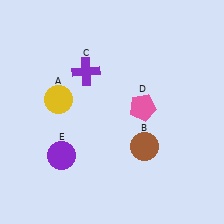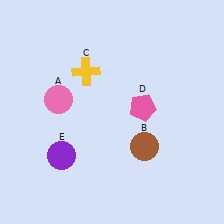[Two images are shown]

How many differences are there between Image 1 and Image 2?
There are 2 differences between the two images.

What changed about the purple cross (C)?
In Image 1, C is purple. In Image 2, it changed to yellow.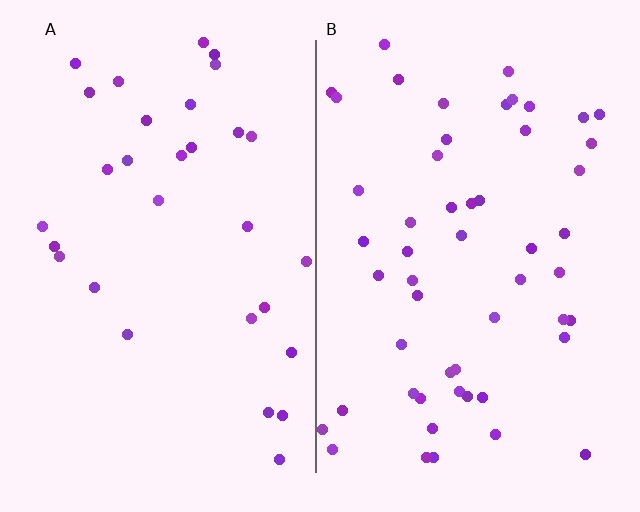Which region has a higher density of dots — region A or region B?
B (the right).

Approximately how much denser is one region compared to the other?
Approximately 1.8× — region B over region A.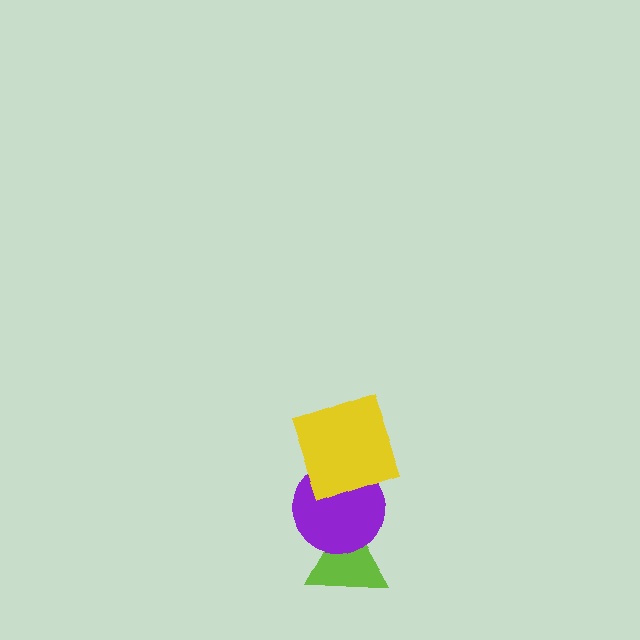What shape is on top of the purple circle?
The yellow square is on top of the purple circle.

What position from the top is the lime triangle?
The lime triangle is 3rd from the top.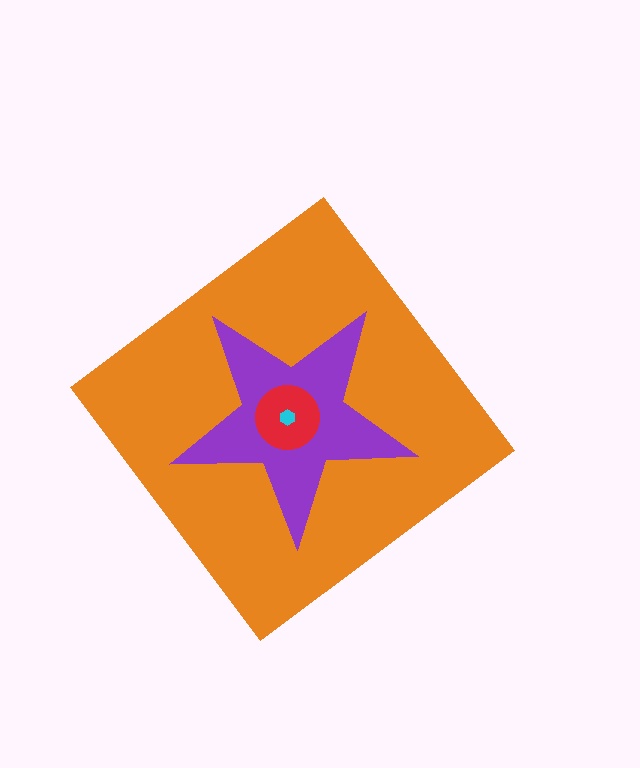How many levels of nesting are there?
4.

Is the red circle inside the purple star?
Yes.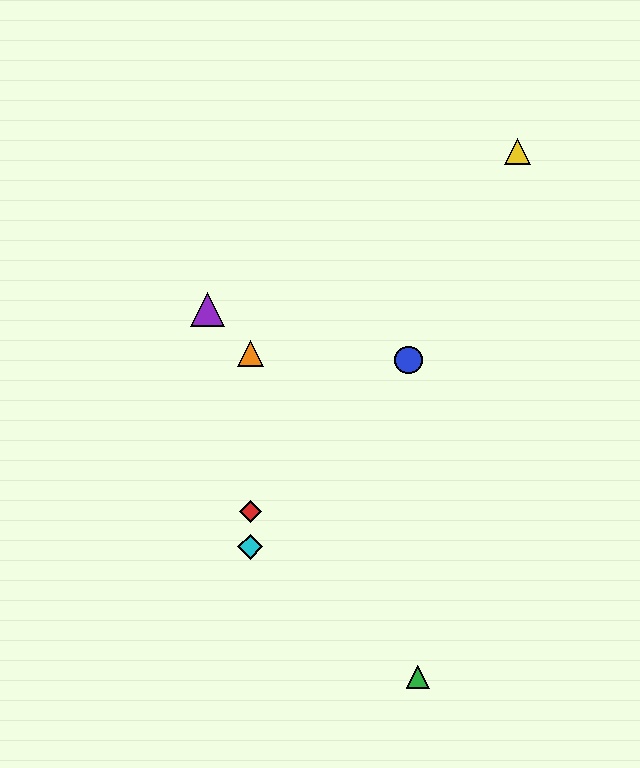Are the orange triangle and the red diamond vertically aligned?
Yes, both are at x≈250.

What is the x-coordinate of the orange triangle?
The orange triangle is at x≈250.